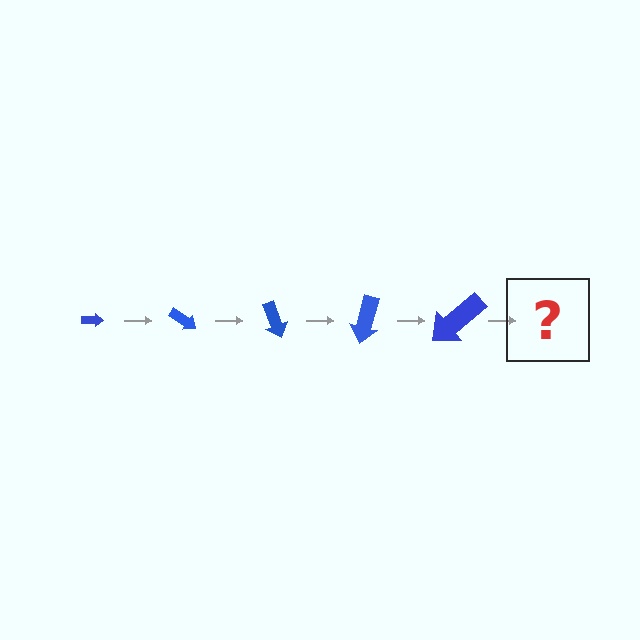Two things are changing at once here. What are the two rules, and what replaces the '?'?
The two rules are that the arrow grows larger each step and it rotates 35 degrees each step. The '?' should be an arrow, larger than the previous one and rotated 175 degrees from the start.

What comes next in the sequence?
The next element should be an arrow, larger than the previous one and rotated 175 degrees from the start.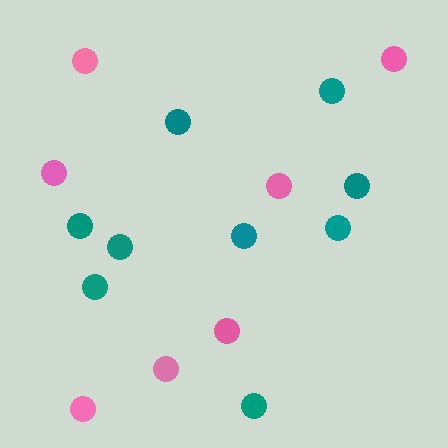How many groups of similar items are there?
There are 2 groups: one group of pink circles (7) and one group of teal circles (9).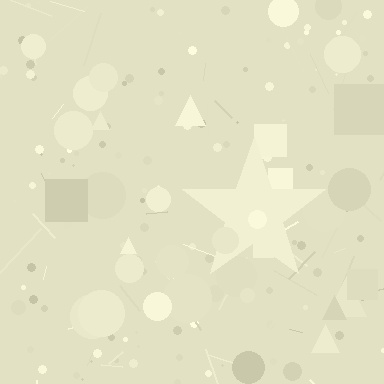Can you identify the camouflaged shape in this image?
The camouflaged shape is a star.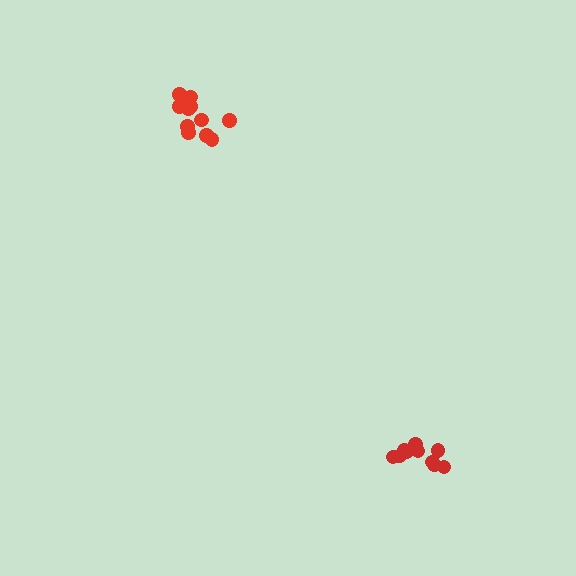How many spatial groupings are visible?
There are 2 spatial groupings.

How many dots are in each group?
Group 1: 10 dots, Group 2: 11 dots (21 total).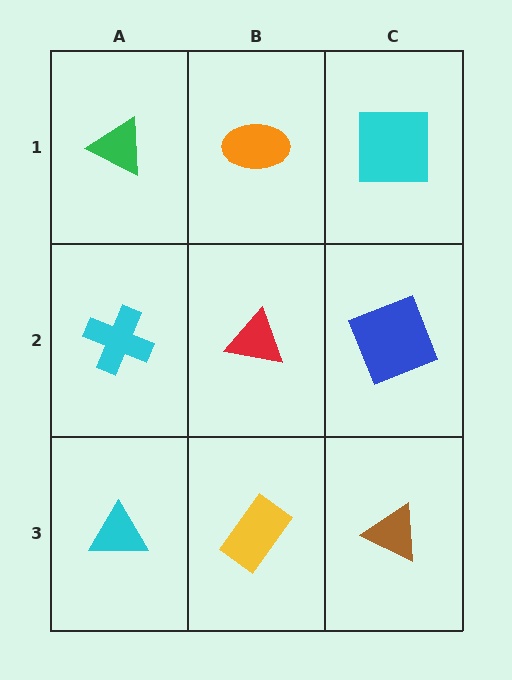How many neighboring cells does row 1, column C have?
2.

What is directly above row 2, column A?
A green triangle.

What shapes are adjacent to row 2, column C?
A cyan square (row 1, column C), a brown triangle (row 3, column C), a red triangle (row 2, column B).